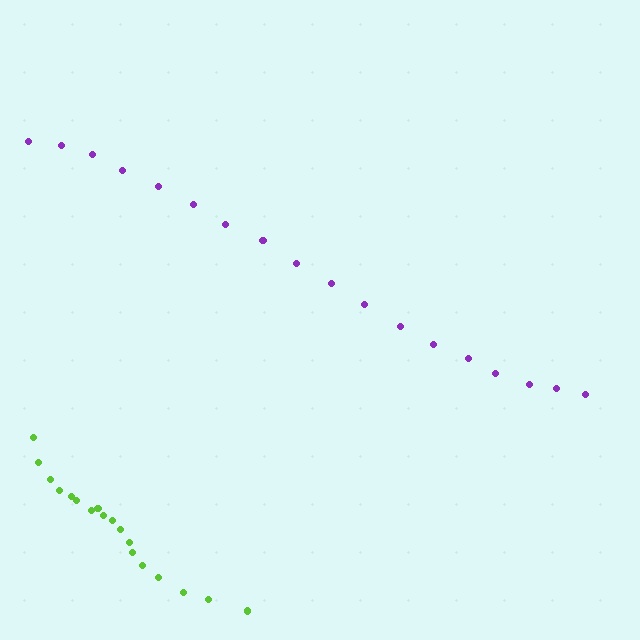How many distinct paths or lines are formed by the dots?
There are 2 distinct paths.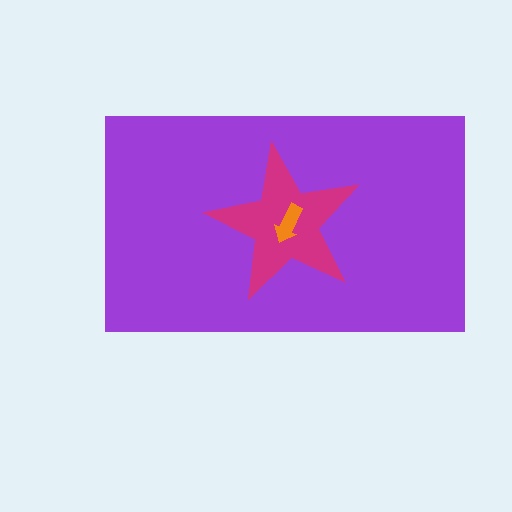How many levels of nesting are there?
3.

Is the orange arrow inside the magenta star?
Yes.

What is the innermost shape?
The orange arrow.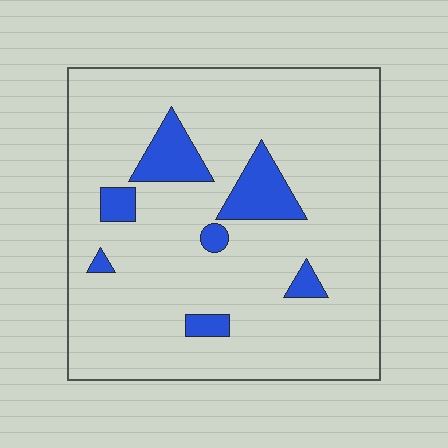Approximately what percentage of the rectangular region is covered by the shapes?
Approximately 10%.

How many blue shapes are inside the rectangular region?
7.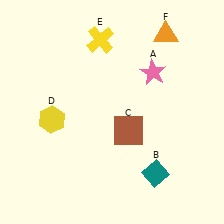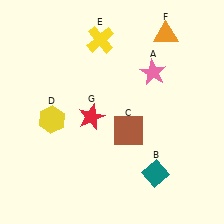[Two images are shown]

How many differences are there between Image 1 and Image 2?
There is 1 difference between the two images.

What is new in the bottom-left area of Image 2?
A red star (G) was added in the bottom-left area of Image 2.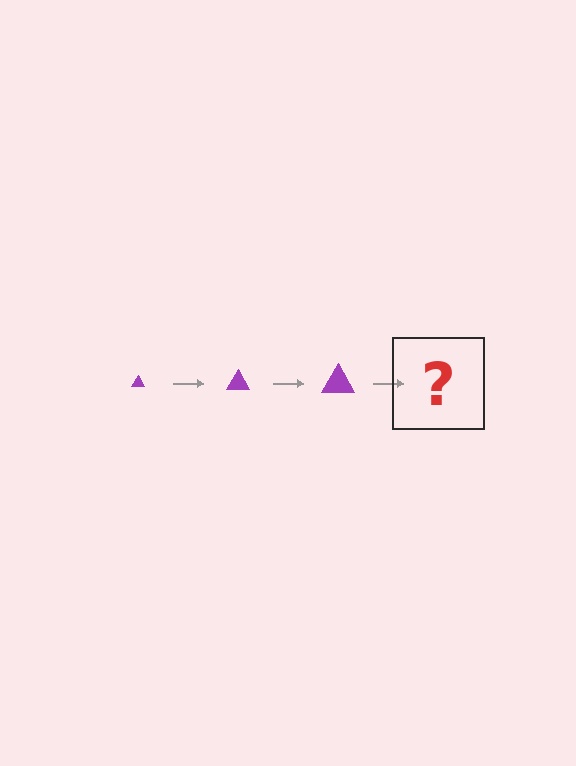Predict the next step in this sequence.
The next step is a purple triangle, larger than the previous one.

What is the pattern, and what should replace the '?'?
The pattern is that the triangle gets progressively larger each step. The '?' should be a purple triangle, larger than the previous one.